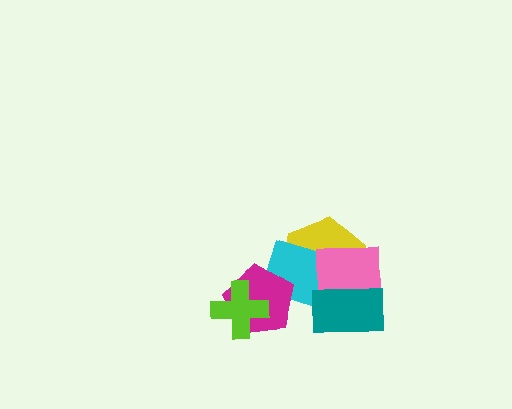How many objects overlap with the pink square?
3 objects overlap with the pink square.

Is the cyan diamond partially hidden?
Yes, it is partially covered by another shape.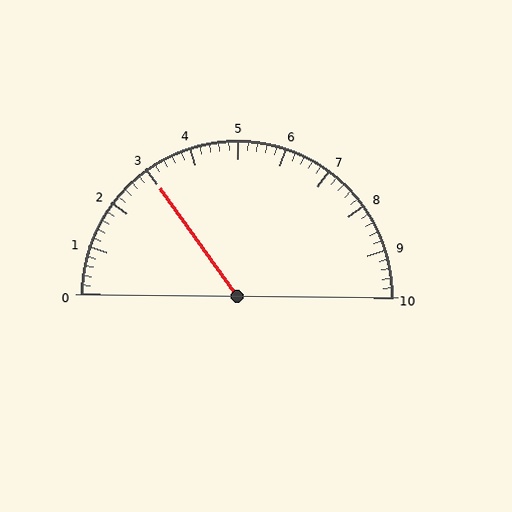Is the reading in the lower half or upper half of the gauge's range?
The reading is in the lower half of the range (0 to 10).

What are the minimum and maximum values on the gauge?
The gauge ranges from 0 to 10.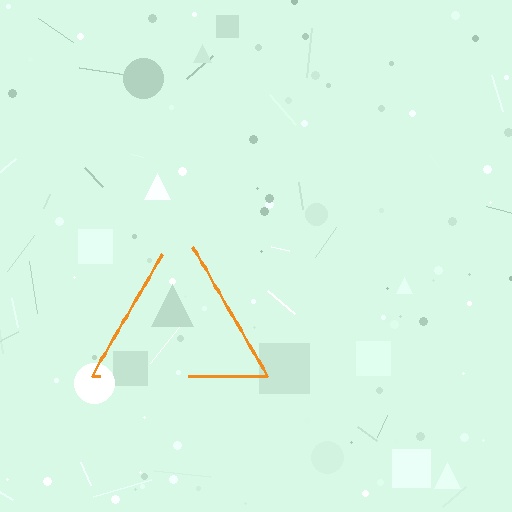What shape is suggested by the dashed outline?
The dashed outline suggests a triangle.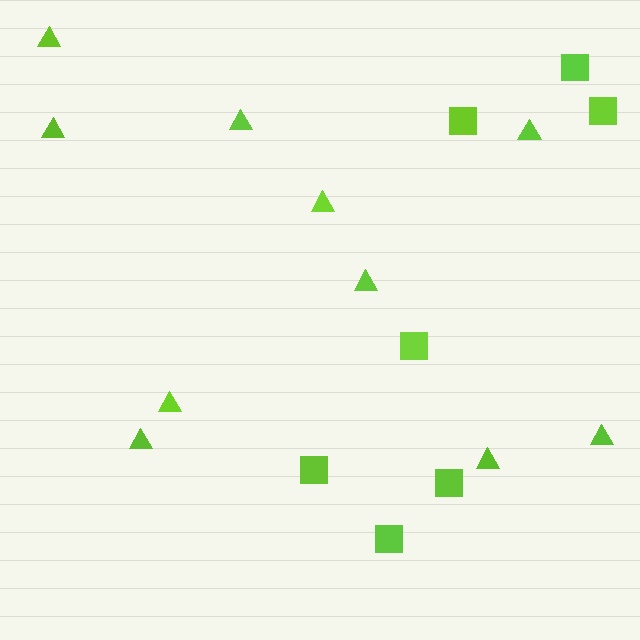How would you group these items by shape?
There are 2 groups: one group of squares (7) and one group of triangles (10).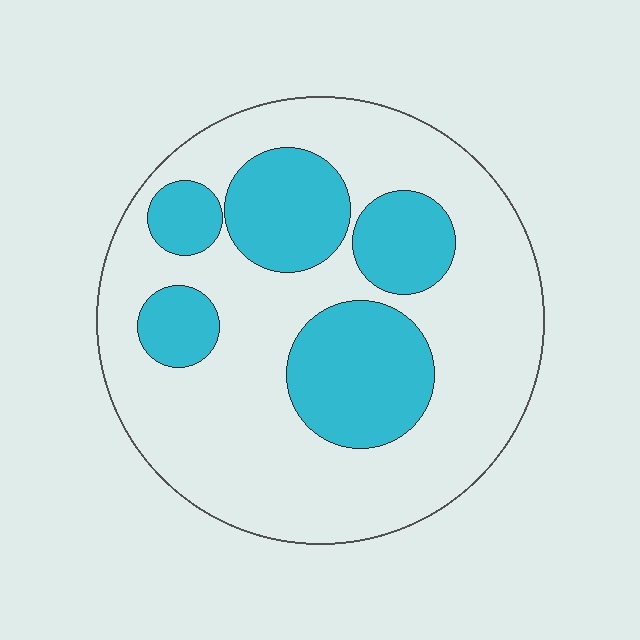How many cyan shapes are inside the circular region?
5.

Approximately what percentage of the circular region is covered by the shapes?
Approximately 30%.